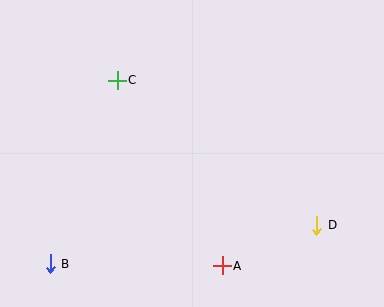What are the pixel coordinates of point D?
Point D is at (317, 225).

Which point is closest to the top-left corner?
Point C is closest to the top-left corner.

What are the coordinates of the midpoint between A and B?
The midpoint between A and B is at (136, 265).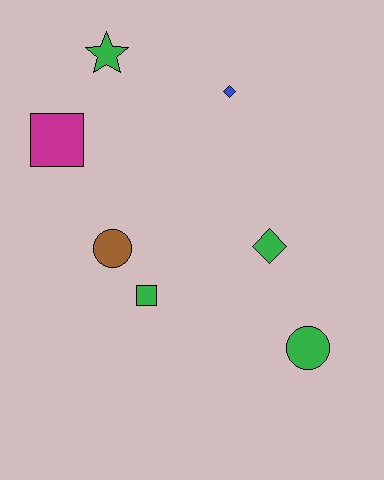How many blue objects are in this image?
There is 1 blue object.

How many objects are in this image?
There are 7 objects.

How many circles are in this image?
There are 2 circles.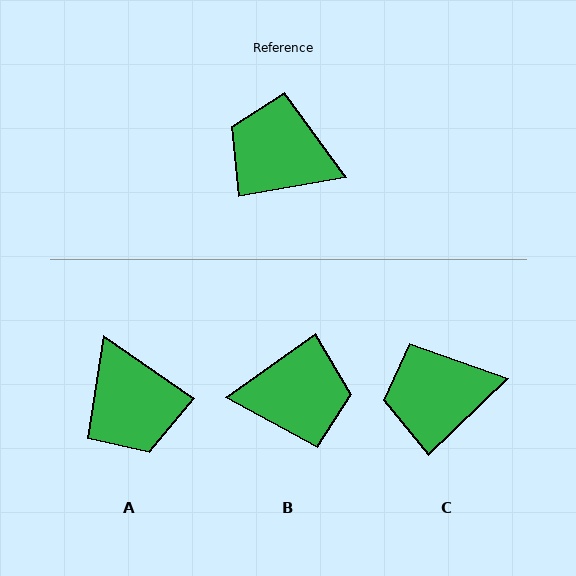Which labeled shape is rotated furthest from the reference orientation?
B, about 155 degrees away.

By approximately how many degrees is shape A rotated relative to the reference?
Approximately 135 degrees counter-clockwise.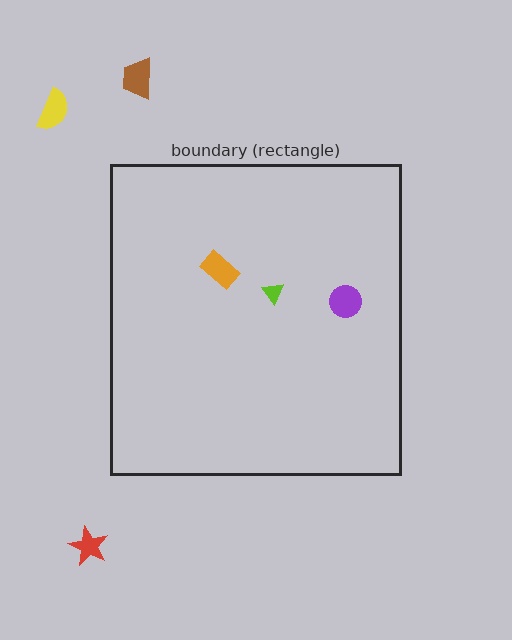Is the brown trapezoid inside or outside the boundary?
Outside.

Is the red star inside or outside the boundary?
Outside.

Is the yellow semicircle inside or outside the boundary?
Outside.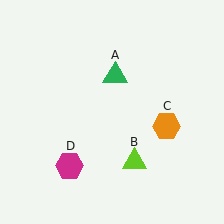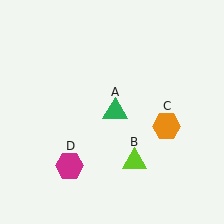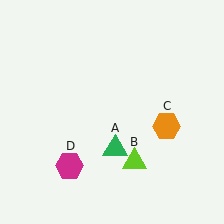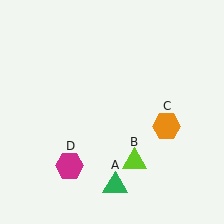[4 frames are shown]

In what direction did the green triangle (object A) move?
The green triangle (object A) moved down.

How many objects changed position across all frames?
1 object changed position: green triangle (object A).